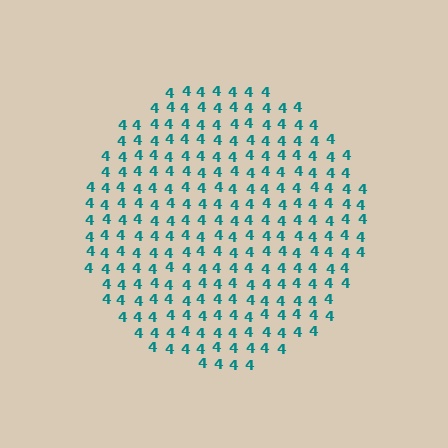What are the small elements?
The small elements are digit 4's.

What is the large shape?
The large shape is a circle.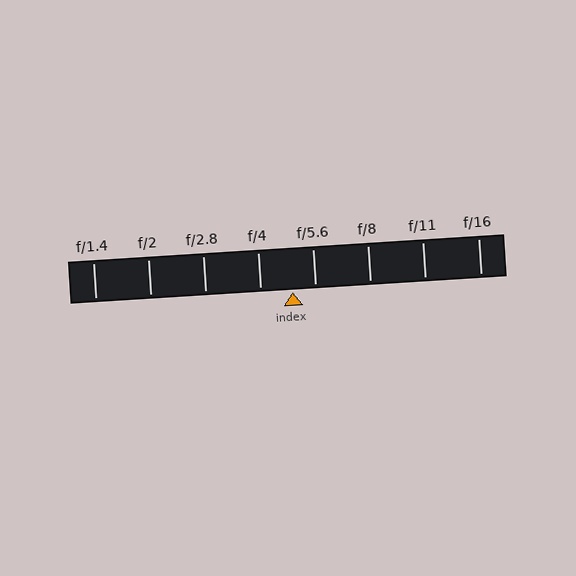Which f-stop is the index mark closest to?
The index mark is closest to f/5.6.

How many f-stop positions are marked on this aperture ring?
There are 8 f-stop positions marked.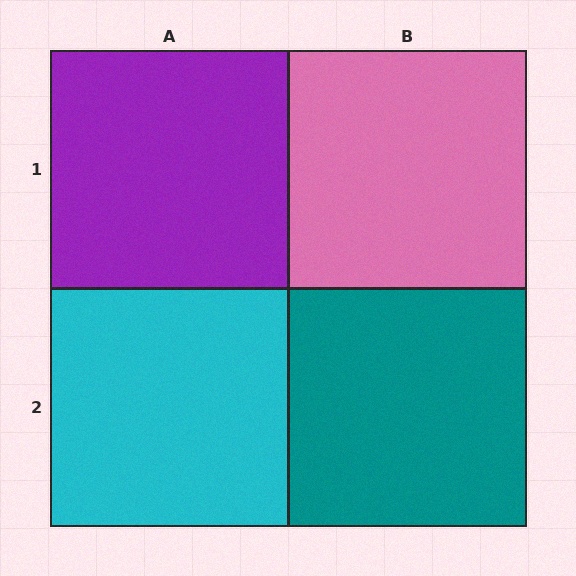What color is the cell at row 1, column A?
Purple.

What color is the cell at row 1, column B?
Pink.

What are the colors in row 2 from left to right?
Cyan, teal.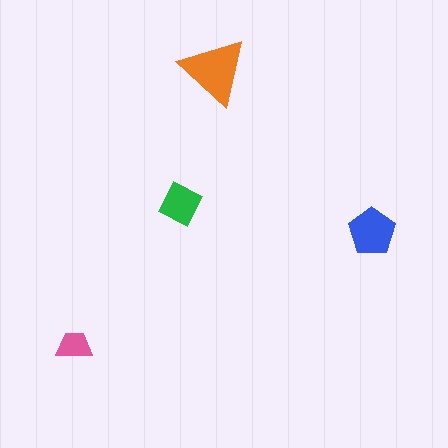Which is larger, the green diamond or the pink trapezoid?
The green diamond.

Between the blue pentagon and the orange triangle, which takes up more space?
The orange triangle.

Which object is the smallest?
The pink trapezoid.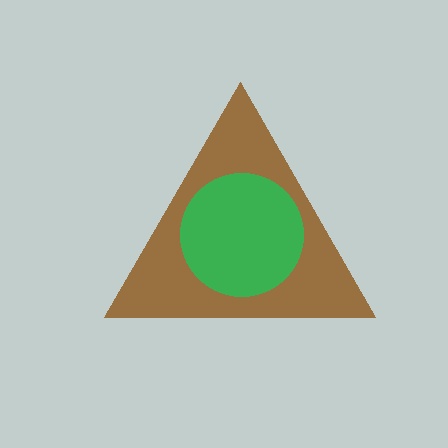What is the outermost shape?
The brown triangle.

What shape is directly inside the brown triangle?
The green circle.